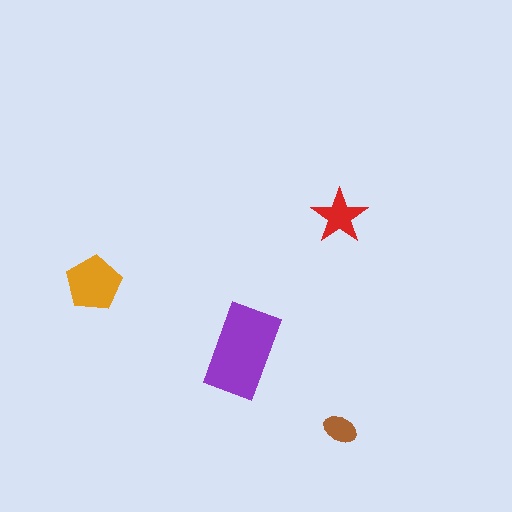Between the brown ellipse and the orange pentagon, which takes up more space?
The orange pentagon.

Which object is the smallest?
The brown ellipse.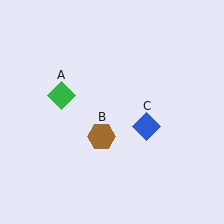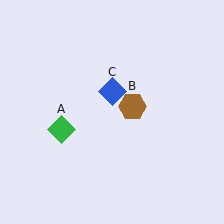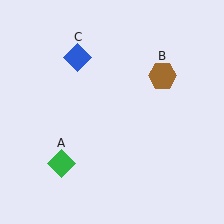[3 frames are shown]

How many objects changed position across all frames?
3 objects changed position: green diamond (object A), brown hexagon (object B), blue diamond (object C).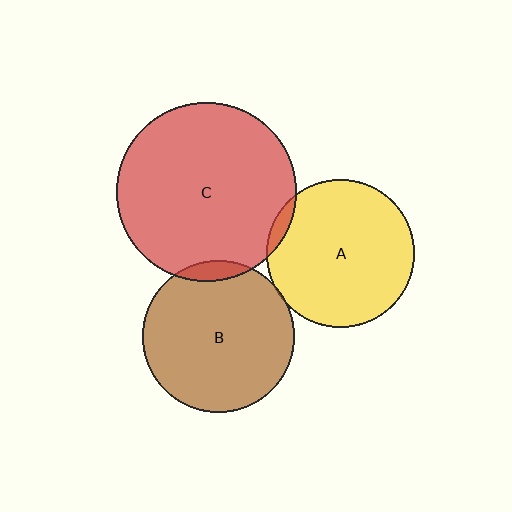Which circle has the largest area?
Circle C (red).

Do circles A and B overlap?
Yes.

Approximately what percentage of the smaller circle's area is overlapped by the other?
Approximately 5%.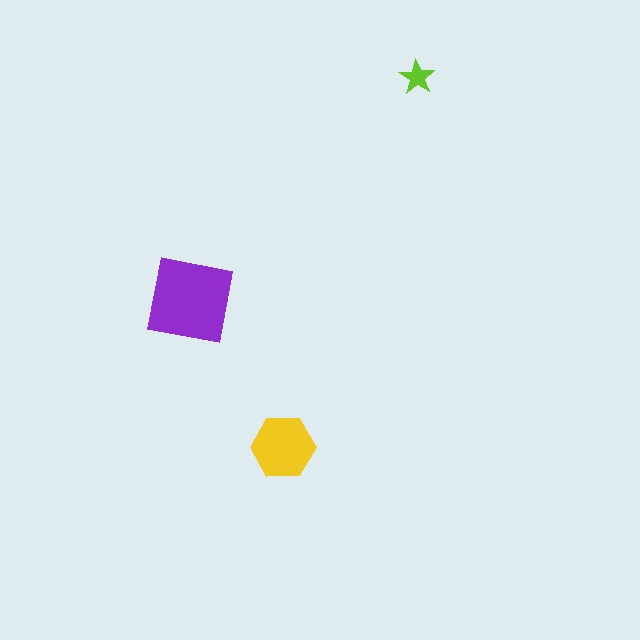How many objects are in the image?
There are 3 objects in the image.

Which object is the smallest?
The lime star.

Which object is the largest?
The purple square.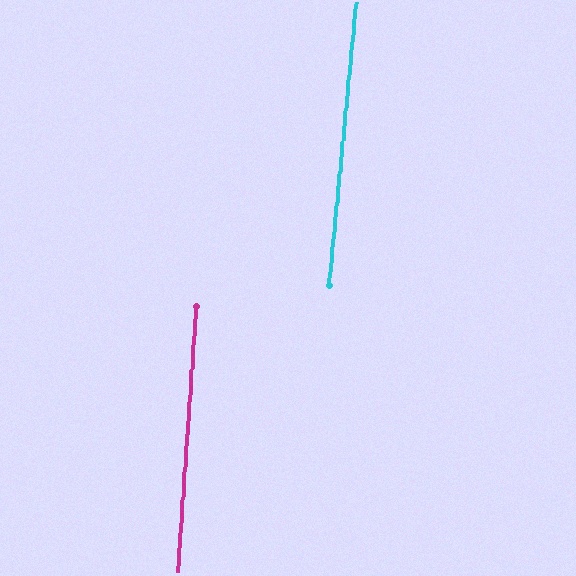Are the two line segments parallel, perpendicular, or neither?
Parallel — their directions differ by only 1.4°.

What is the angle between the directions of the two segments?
Approximately 1 degree.